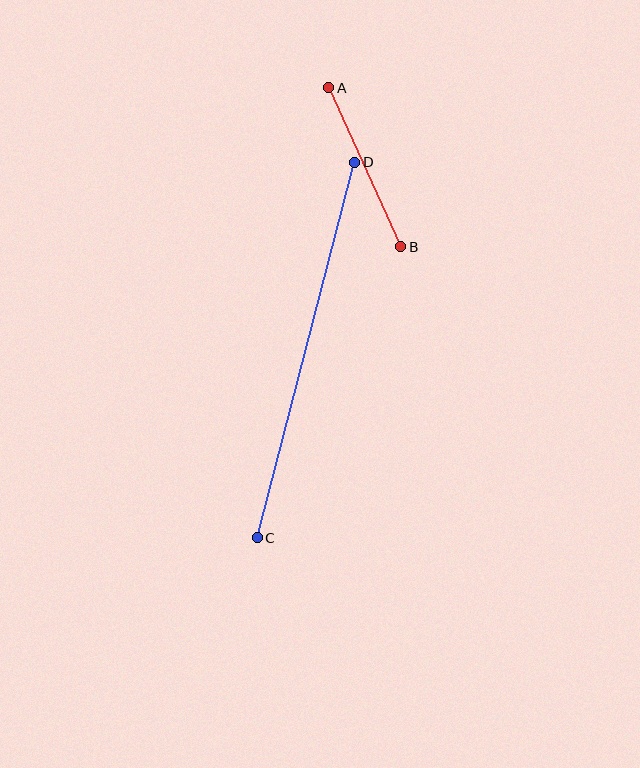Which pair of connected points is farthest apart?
Points C and D are farthest apart.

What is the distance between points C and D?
The distance is approximately 388 pixels.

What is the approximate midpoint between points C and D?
The midpoint is at approximately (306, 350) pixels.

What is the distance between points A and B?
The distance is approximately 174 pixels.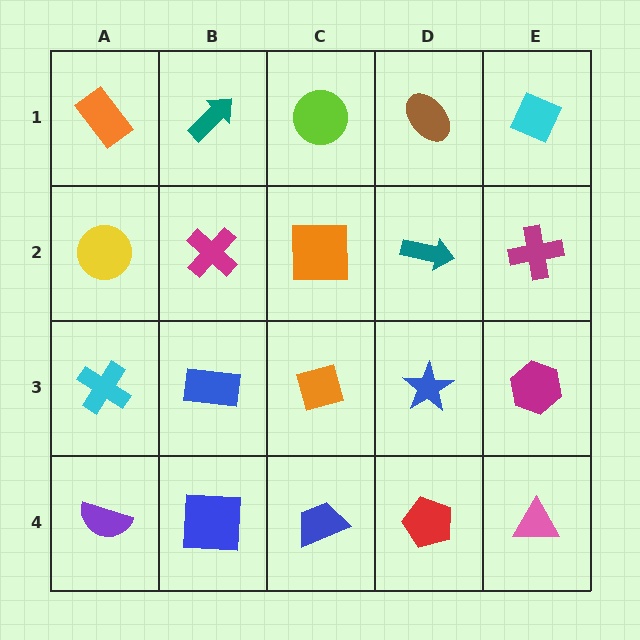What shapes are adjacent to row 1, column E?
A magenta cross (row 2, column E), a brown ellipse (row 1, column D).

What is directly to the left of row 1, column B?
An orange rectangle.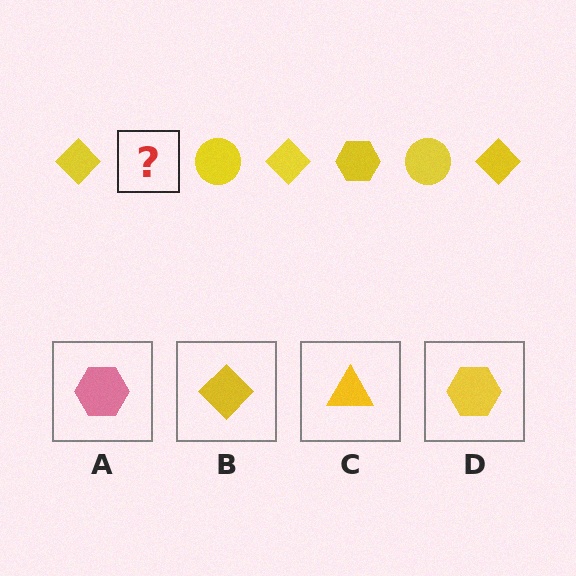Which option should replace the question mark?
Option D.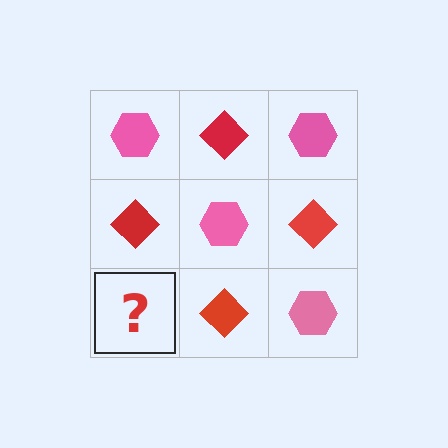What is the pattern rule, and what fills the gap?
The rule is that it alternates pink hexagon and red diamond in a checkerboard pattern. The gap should be filled with a pink hexagon.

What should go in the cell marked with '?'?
The missing cell should contain a pink hexagon.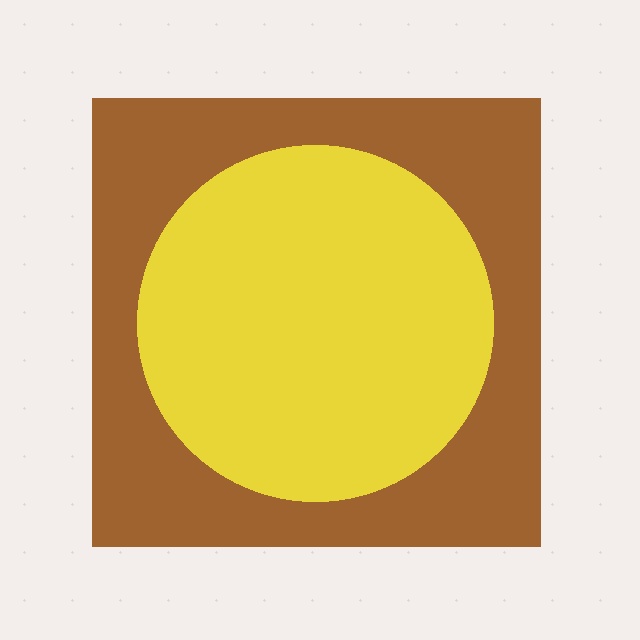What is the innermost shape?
The yellow circle.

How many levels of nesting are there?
2.